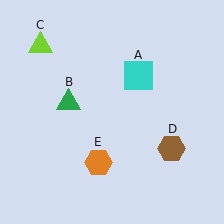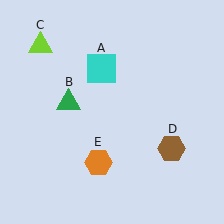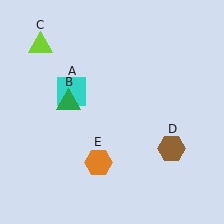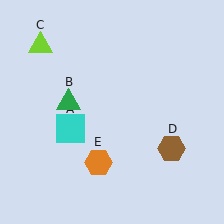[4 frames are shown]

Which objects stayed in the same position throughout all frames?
Green triangle (object B) and lime triangle (object C) and brown hexagon (object D) and orange hexagon (object E) remained stationary.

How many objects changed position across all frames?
1 object changed position: cyan square (object A).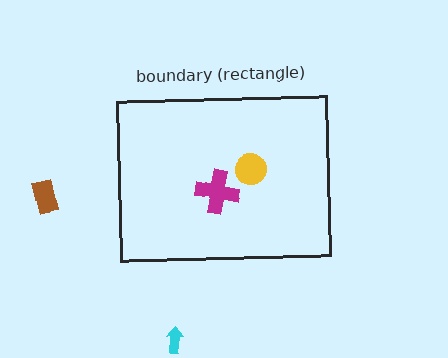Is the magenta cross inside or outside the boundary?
Inside.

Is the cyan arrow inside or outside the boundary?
Outside.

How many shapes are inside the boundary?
2 inside, 2 outside.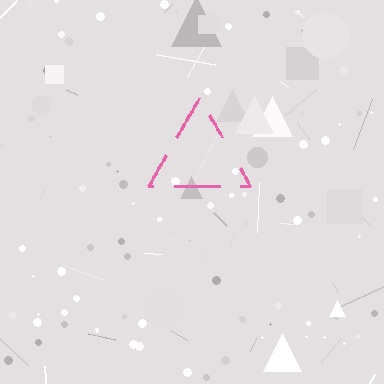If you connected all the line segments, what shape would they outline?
They would outline a triangle.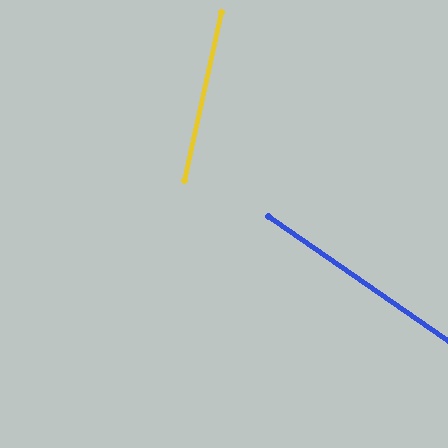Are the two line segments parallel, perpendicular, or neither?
Neither parallel nor perpendicular — they differ by about 68°.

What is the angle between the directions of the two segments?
Approximately 68 degrees.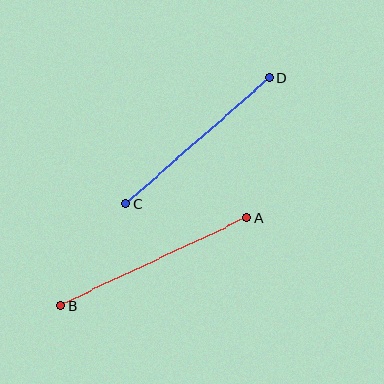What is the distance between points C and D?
The distance is approximately 191 pixels.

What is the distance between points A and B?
The distance is approximately 206 pixels.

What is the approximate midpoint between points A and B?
The midpoint is at approximately (154, 262) pixels.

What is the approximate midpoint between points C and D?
The midpoint is at approximately (198, 141) pixels.